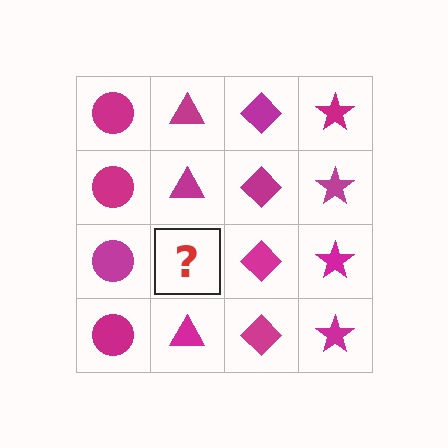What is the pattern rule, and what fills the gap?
The rule is that each column has a consistent shape. The gap should be filled with a magenta triangle.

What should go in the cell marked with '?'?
The missing cell should contain a magenta triangle.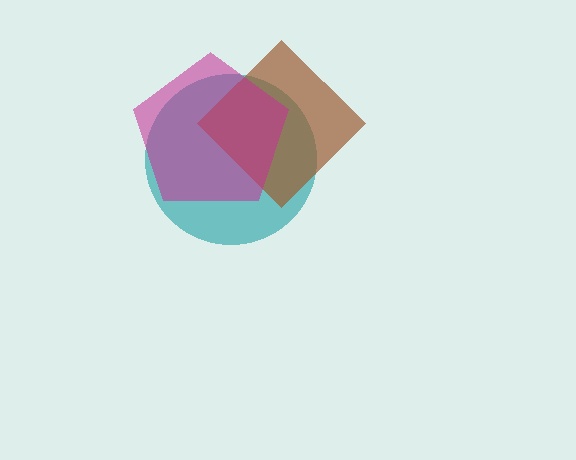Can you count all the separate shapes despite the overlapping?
Yes, there are 3 separate shapes.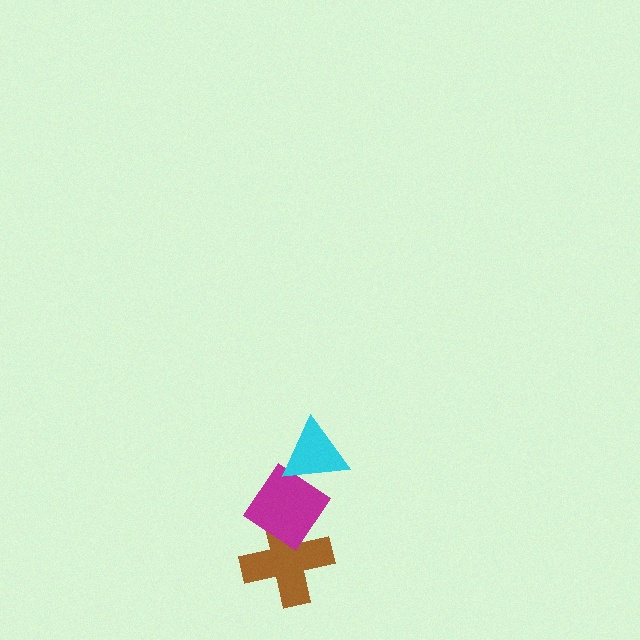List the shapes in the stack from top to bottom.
From top to bottom: the cyan triangle, the magenta diamond, the brown cross.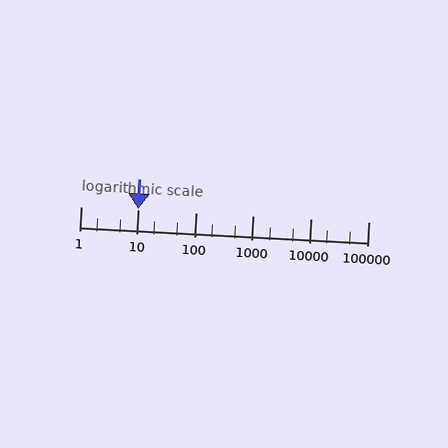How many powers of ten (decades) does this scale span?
The scale spans 5 decades, from 1 to 100000.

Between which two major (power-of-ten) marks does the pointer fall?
The pointer is between 10 and 100.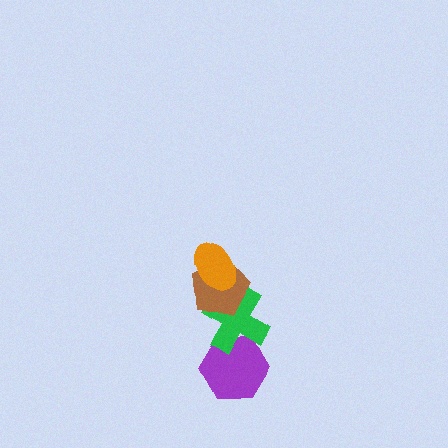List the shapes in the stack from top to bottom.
From top to bottom: the orange ellipse, the brown pentagon, the green cross, the purple hexagon.